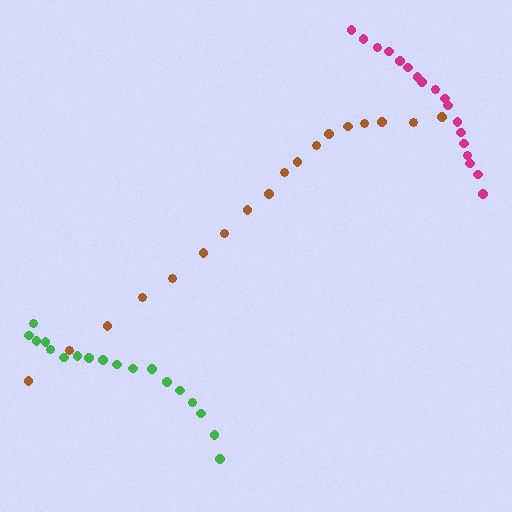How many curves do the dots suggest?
There are 3 distinct paths.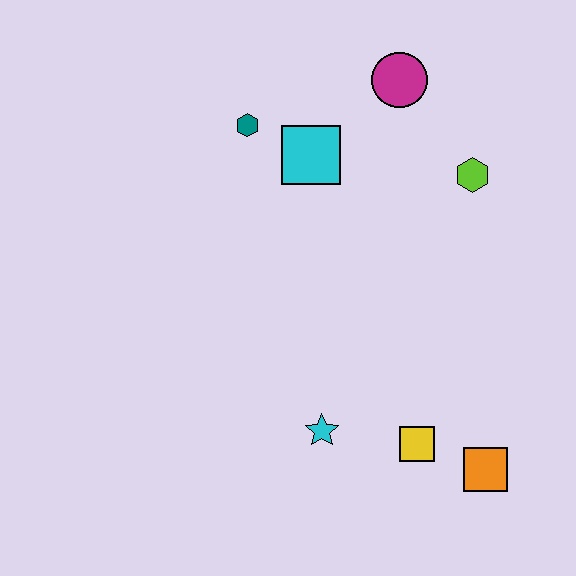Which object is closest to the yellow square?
The orange square is closest to the yellow square.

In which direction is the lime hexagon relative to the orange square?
The lime hexagon is above the orange square.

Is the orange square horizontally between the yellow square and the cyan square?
No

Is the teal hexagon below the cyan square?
No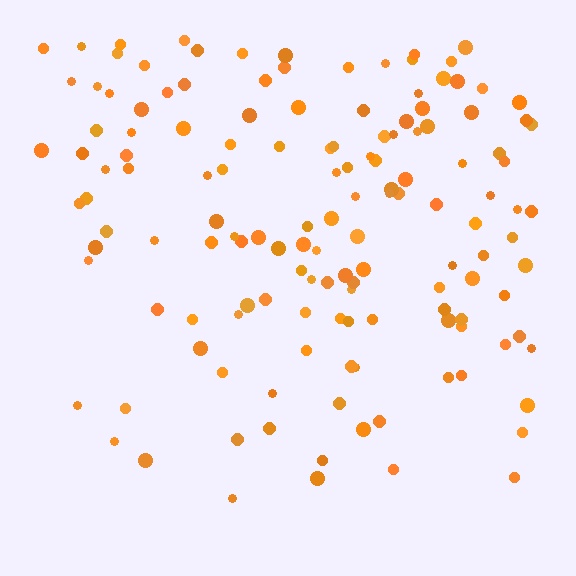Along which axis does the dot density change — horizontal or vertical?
Vertical.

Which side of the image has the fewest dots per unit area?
The bottom.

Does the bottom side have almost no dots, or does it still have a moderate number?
Still a moderate number, just noticeably fewer than the top.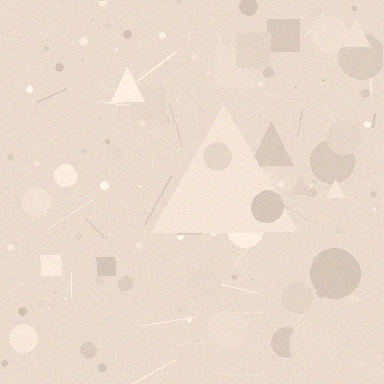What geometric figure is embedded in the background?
A triangle is embedded in the background.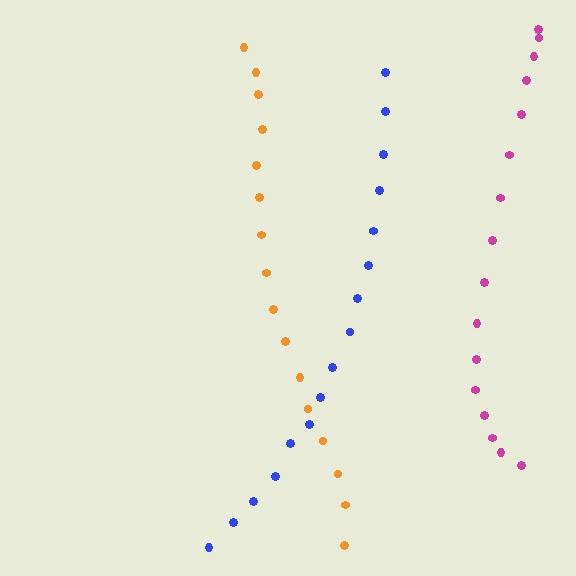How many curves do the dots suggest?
There are 3 distinct paths.